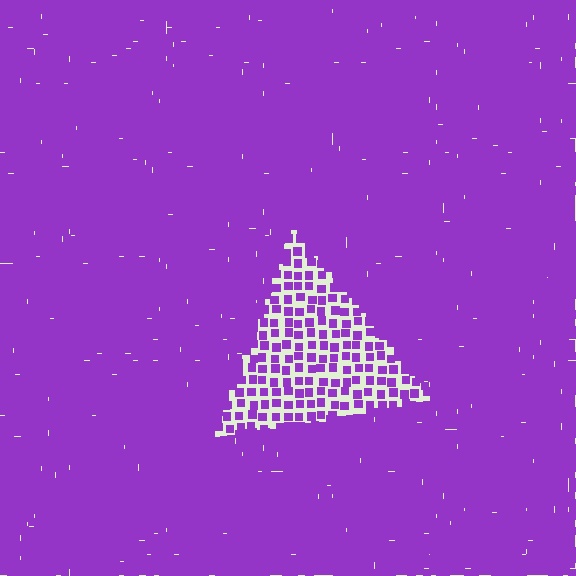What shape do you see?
I see a triangle.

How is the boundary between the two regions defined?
The boundary is defined by a change in element density (approximately 2.9x ratio). All elements are the same color, size, and shape.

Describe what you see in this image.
The image contains small purple elements arranged at two different densities. A triangle-shaped region is visible where the elements are less densely packed than the surrounding area.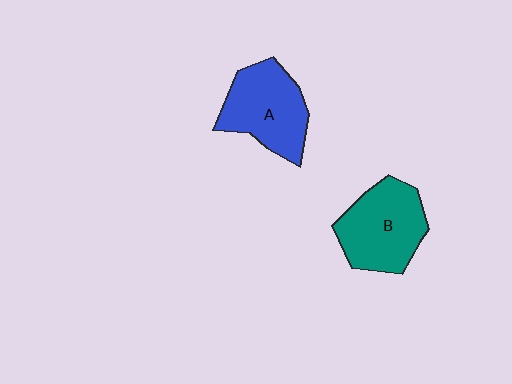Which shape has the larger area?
Shape B (teal).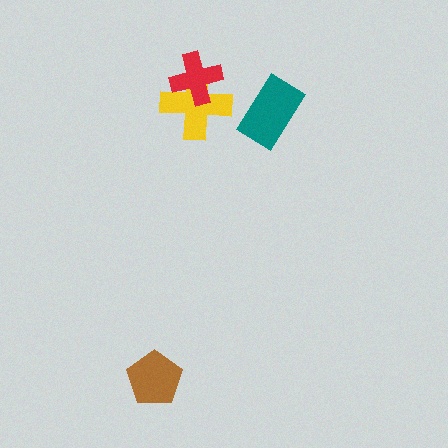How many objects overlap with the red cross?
1 object overlaps with the red cross.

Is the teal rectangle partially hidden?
No, no other shape covers it.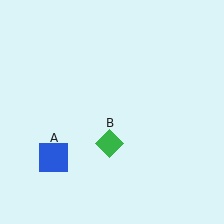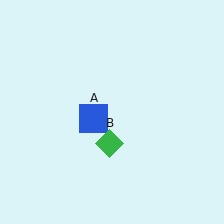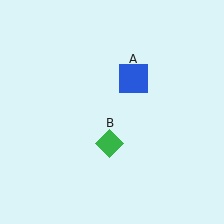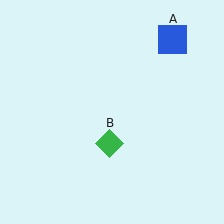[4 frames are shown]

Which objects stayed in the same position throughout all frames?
Green diamond (object B) remained stationary.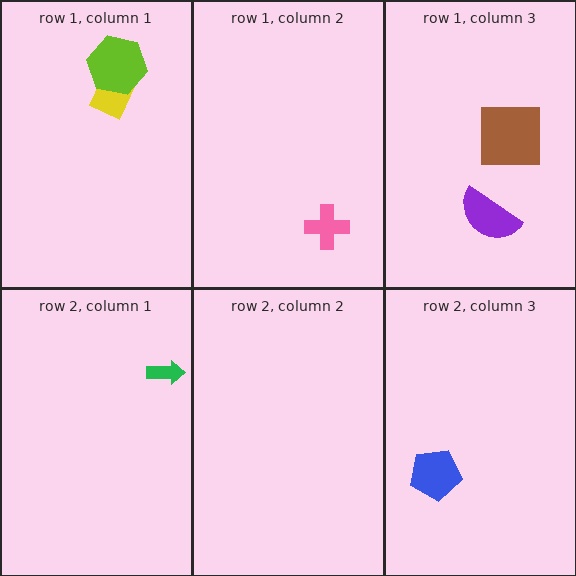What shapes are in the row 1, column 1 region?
The yellow rectangle, the lime hexagon.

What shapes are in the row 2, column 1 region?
The green arrow.